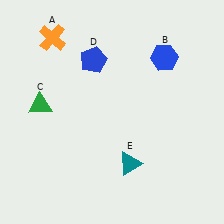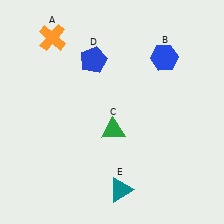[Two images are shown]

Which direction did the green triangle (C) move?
The green triangle (C) moved right.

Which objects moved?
The objects that moved are: the green triangle (C), the teal triangle (E).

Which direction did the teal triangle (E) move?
The teal triangle (E) moved down.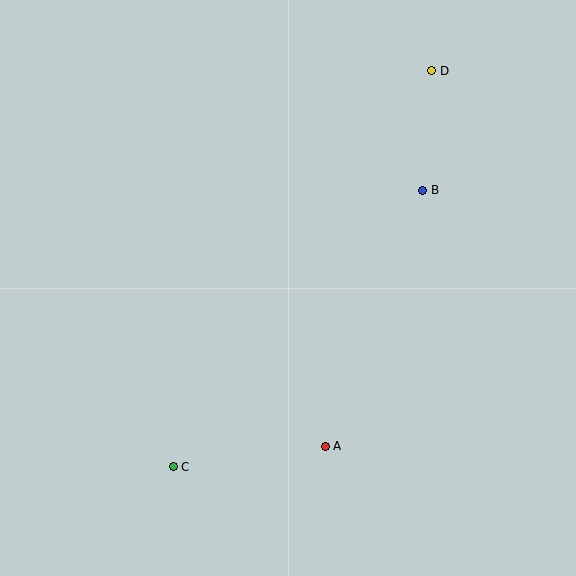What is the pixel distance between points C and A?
The distance between C and A is 153 pixels.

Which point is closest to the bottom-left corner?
Point C is closest to the bottom-left corner.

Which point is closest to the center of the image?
Point A at (325, 446) is closest to the center.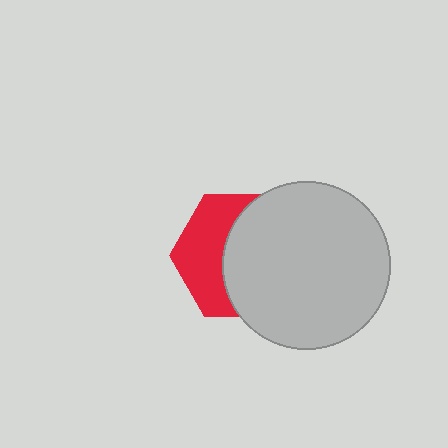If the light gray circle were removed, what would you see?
You would see the complete red hexagon.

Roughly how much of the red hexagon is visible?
A small part of it is visible (roughly 42%).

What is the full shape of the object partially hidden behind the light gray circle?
The partially hidden object is a red hexagon.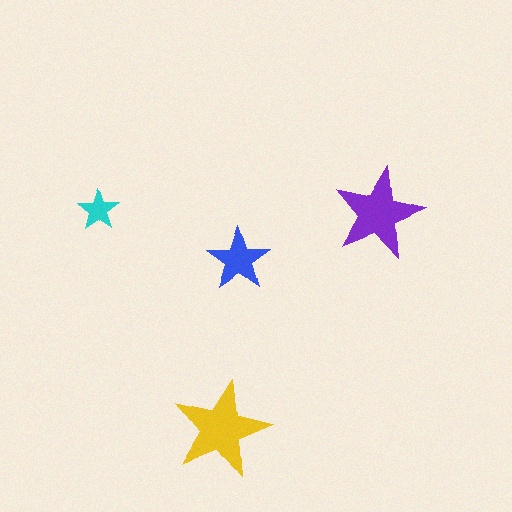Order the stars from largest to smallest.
the yellow one, the purple one, the blue one, the cyan one.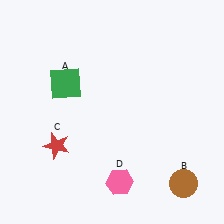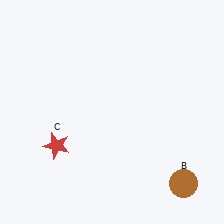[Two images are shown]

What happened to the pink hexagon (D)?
The pink hexagon (D) was removed in Image 2. It was in the bottom-right area of Image 1.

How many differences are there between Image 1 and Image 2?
There are 2 differences between the two images.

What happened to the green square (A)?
The green square (A) was removed in Image 2. It was in the top-left area of Image 1.